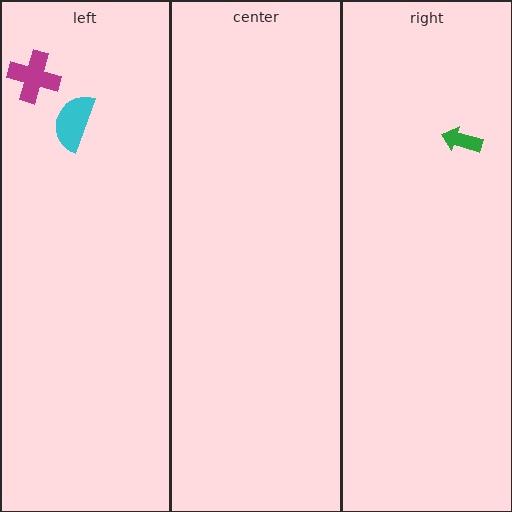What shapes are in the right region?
The green arrow.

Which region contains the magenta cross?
The left region.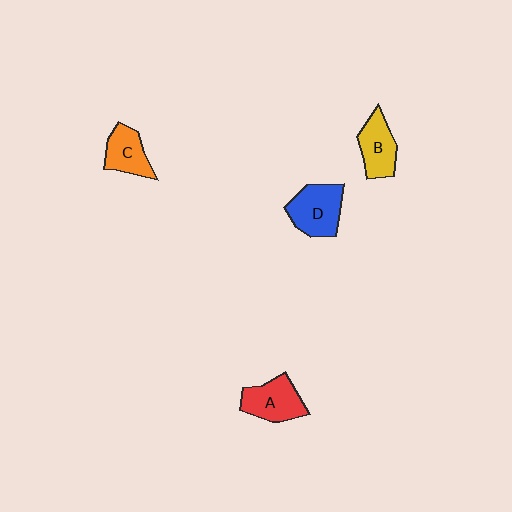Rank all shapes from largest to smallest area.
From largest to smallest: D (blue), A (red), B (yellow), C (orange).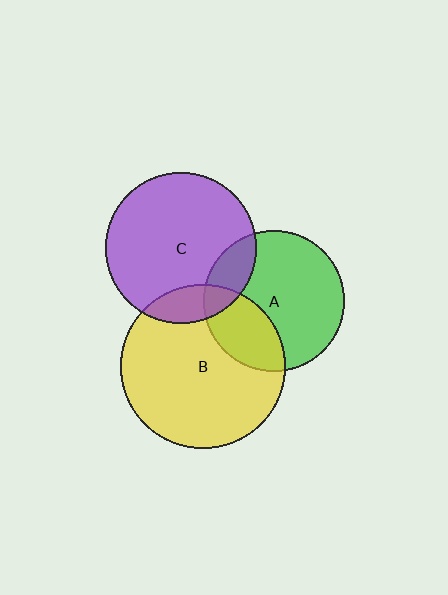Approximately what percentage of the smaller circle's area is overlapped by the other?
Approximately 15%.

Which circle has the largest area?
Circle B (yellow).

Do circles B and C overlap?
Yes.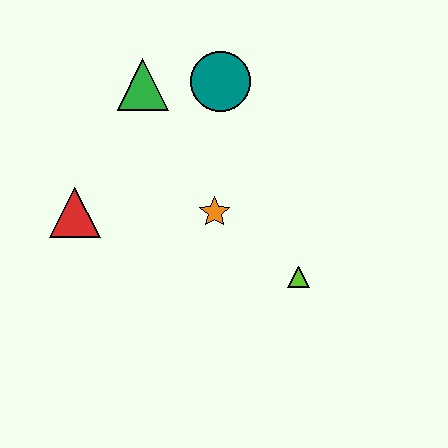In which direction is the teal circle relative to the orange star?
The teal circle is above the orange star.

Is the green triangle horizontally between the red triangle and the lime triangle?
Yes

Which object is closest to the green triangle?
The teal circle is closest to the green triangle.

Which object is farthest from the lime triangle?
The green triangle is farthest from the lime triangle.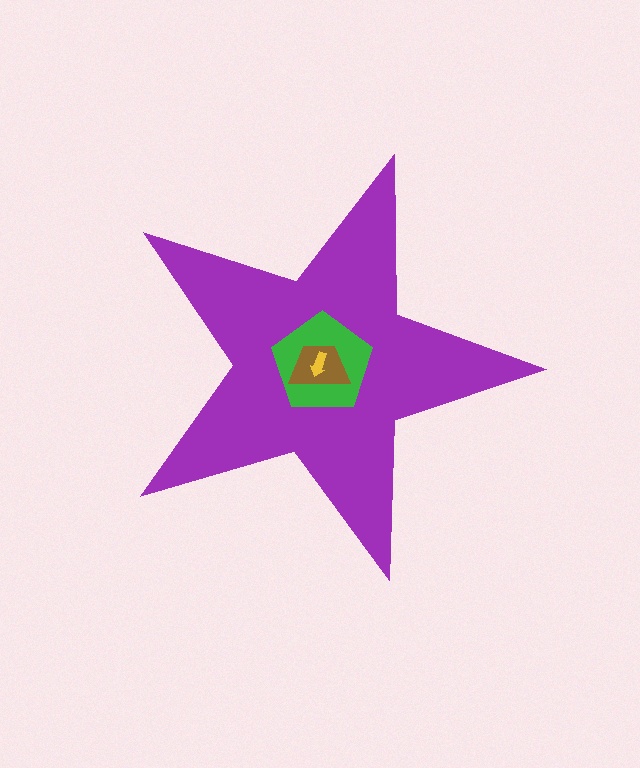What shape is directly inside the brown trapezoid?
The yellow arrow.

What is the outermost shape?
The purple star.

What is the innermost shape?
The yellow arrow.